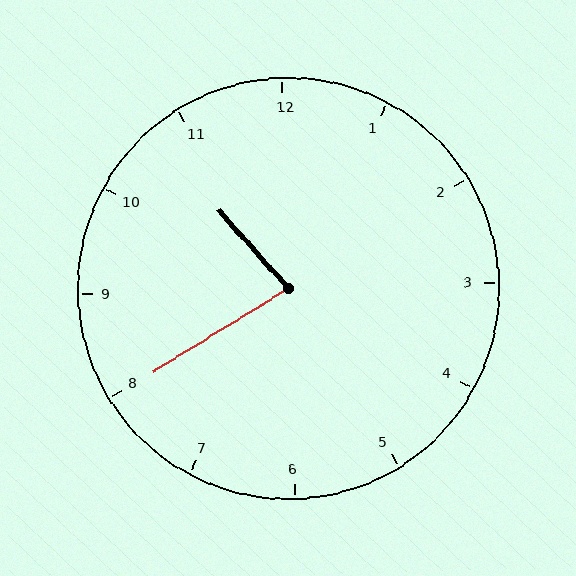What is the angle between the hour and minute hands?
Approximately 80 degrees.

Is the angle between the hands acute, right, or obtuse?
It is acute.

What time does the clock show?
10:40.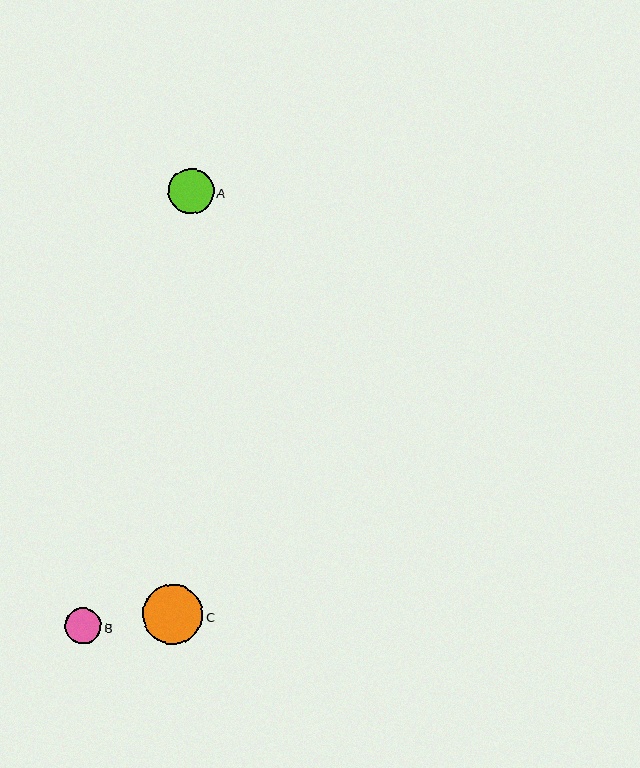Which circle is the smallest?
Circle B is the smallest with a size of approximately 36 pixels.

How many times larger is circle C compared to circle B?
Circle C is approximately 1.7 times the size of circle B.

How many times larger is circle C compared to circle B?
Circle C is approximately 1.7 times the size of circle B.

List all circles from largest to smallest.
From largest to smallest: C, A, B.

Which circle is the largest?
Circle C is the largest with a size of approximately 60 pixels.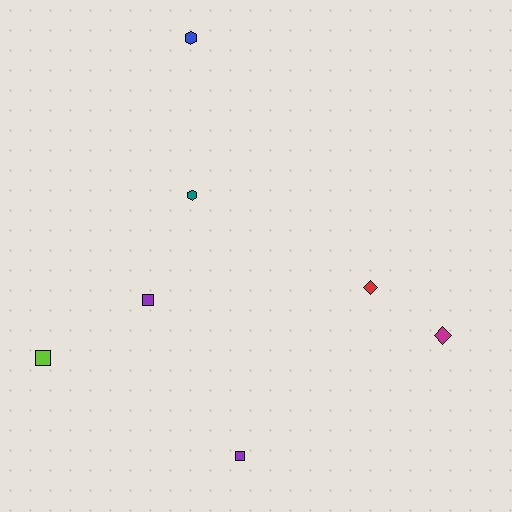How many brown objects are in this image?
There are no brown objects.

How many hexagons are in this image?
There are 2 hexagons.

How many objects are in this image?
There are 7 objects.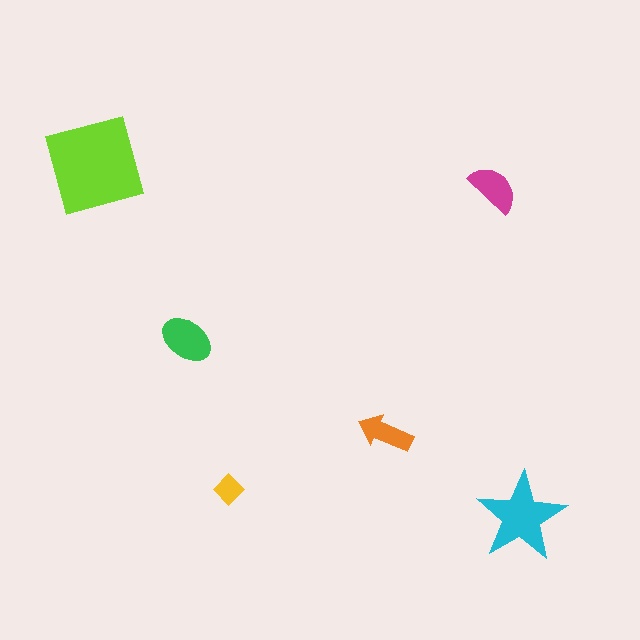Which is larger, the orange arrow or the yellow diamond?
The orange arrow.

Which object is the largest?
The lime square.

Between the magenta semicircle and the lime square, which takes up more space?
The lime square.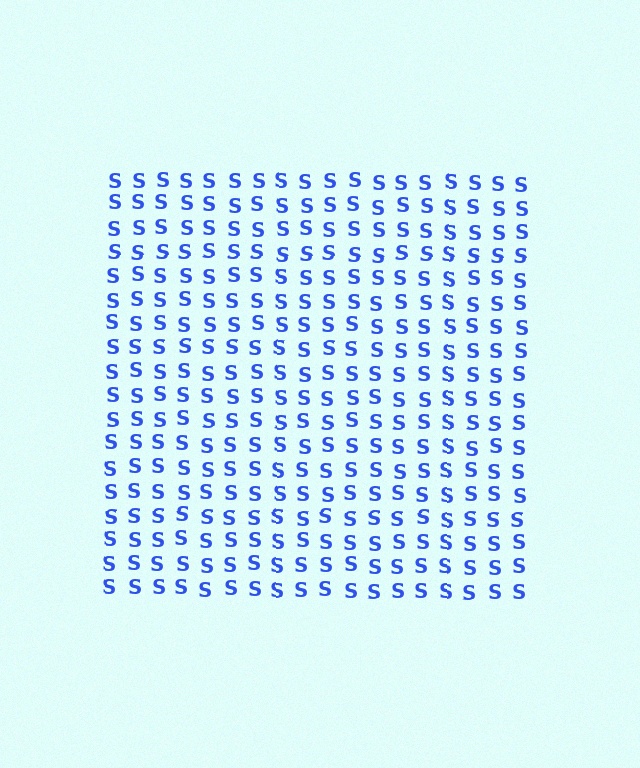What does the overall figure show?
The overall figure shows a square.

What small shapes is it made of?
It is made of small letter S's.